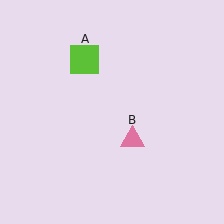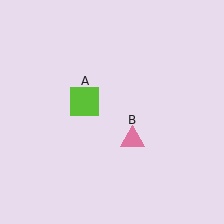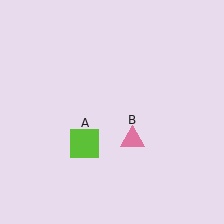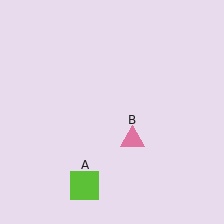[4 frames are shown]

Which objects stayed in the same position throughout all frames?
Pink triangle (object B) remained stationary.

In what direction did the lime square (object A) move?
The lime square (object A) moved down.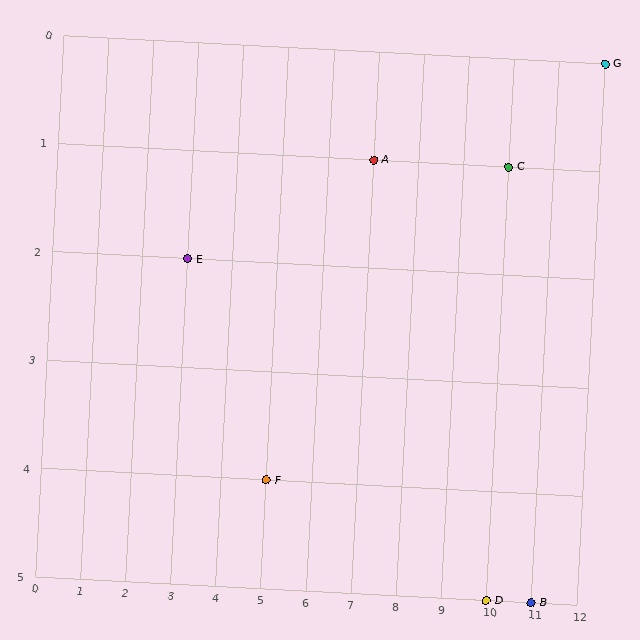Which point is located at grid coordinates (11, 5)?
Point B is at (11, 5).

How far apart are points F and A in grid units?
Points F and A are 2 columns and 3 rows apart (about 3.6 grid units diagonally).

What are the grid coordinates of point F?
Point F is at grid coordinates (5, 4).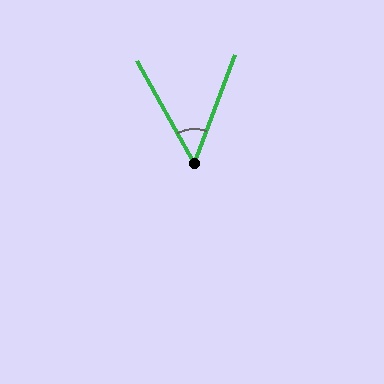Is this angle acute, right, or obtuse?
It is acute.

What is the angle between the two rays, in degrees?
Approximately 50 degrees.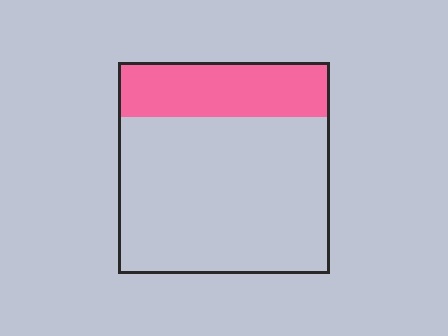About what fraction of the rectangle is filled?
About one quarter (1/4).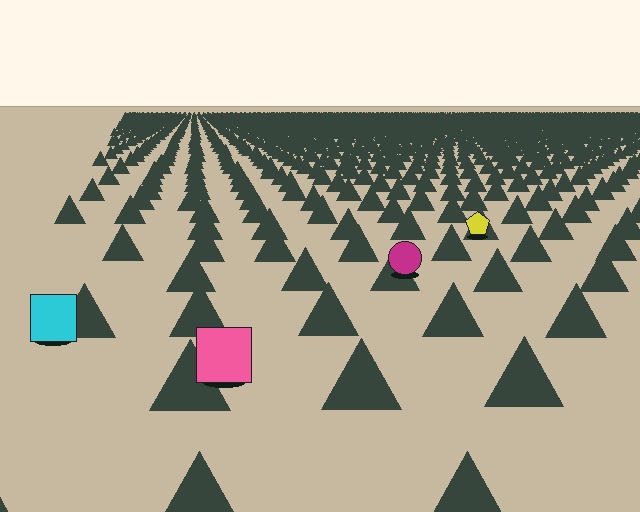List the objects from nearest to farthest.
From nearest to farthest: the pink square, the cyan square, the magenta circle, the yellow pentagon.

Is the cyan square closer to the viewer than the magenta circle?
Yes. The cyan square is closer — you can tell from the texture gradient: the ground texture is coarser near it.